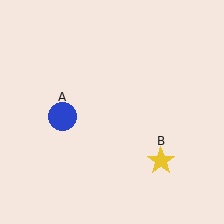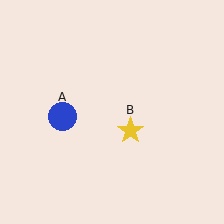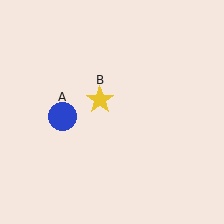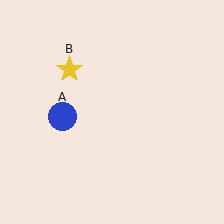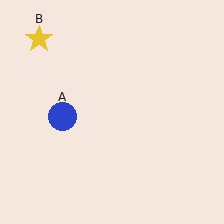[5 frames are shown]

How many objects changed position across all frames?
1 object changed position: yellow star (object B).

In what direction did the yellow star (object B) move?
The yellow star (object B) moved up and to the left.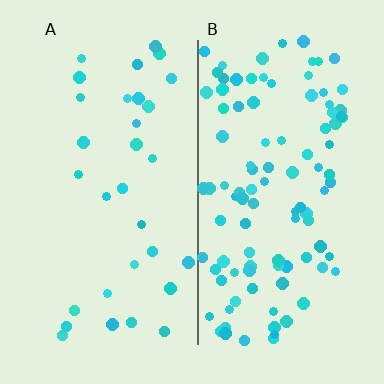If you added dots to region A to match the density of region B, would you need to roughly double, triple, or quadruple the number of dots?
Approximately triple.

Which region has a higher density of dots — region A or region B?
B (the right).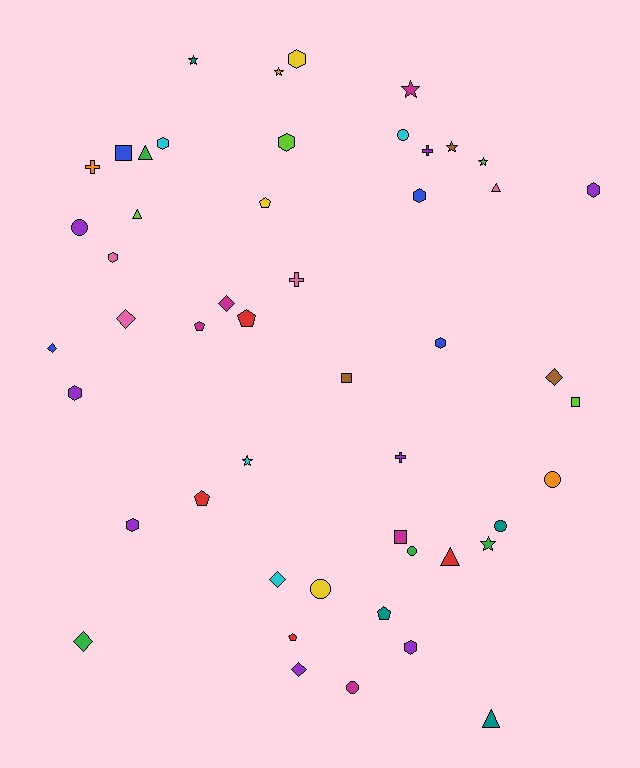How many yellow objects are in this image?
There are 3 yellow objects.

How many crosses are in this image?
There are 4 crosses.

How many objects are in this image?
There are 50 objects.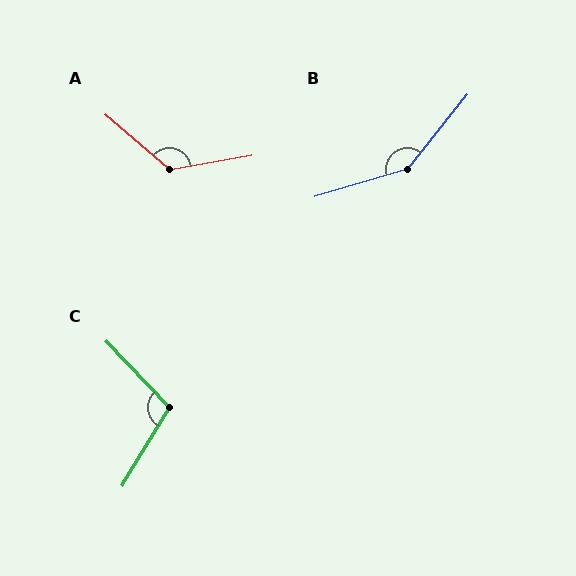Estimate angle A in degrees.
Approximately 129 degrees.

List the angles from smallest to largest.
C (105°), A (129°), B (145°).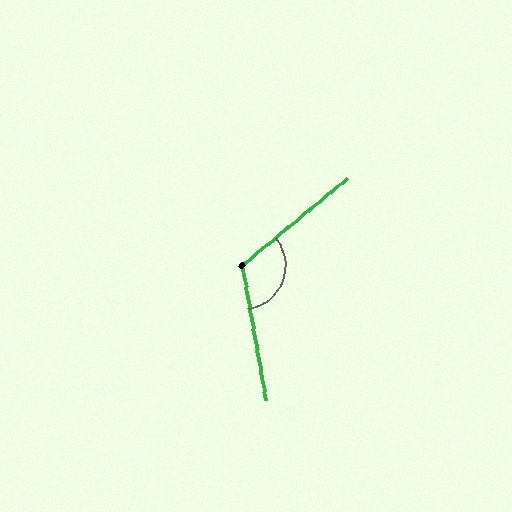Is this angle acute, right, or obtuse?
It is obtuse.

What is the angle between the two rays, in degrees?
Approximately 119 degrees.